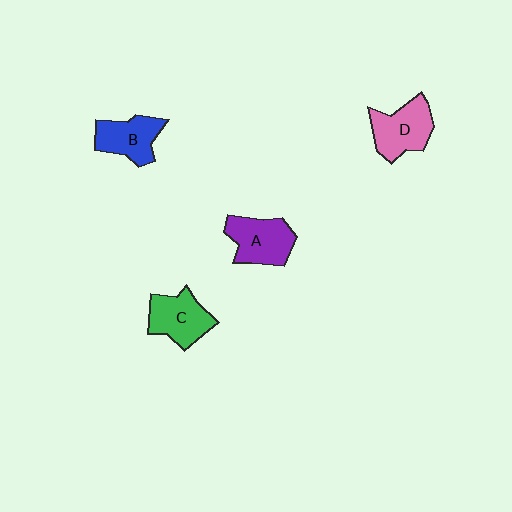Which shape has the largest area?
Shape D (pink).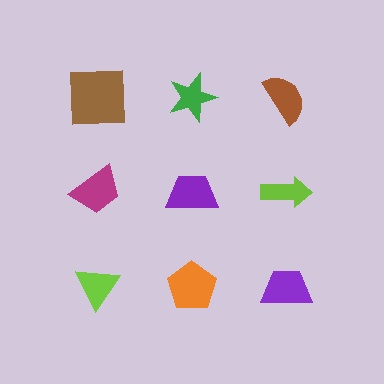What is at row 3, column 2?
An orange pentagon.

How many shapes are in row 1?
3 shapes.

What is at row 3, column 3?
A purple trapezoid.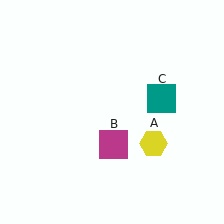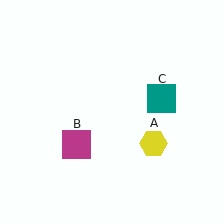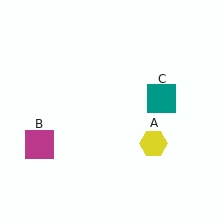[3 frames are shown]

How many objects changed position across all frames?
1 object changed position: magenta square (object B).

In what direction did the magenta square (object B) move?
The magenta square (object B) moved left.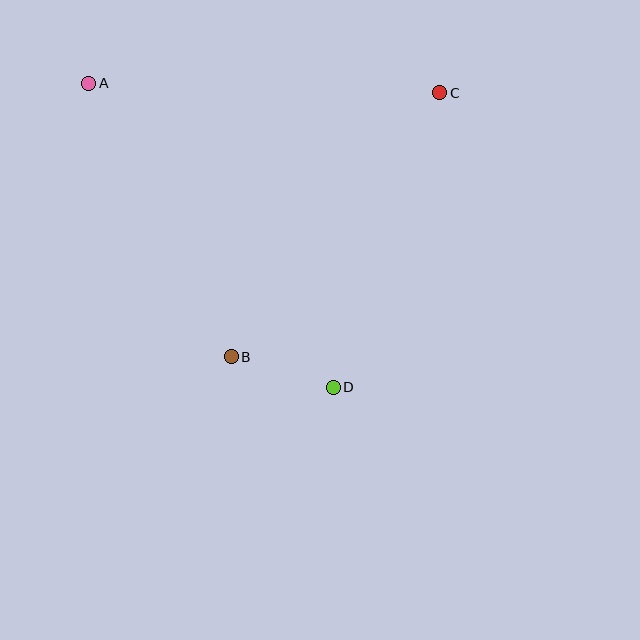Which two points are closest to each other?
Points B and D are closest to each other.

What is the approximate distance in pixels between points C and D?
The distance between C and D is approximately 313 pixels.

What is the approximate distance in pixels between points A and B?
The distance between A and B is approximately 308 pixels.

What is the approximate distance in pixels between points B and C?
The distance between B and C is approximately 336 pixels.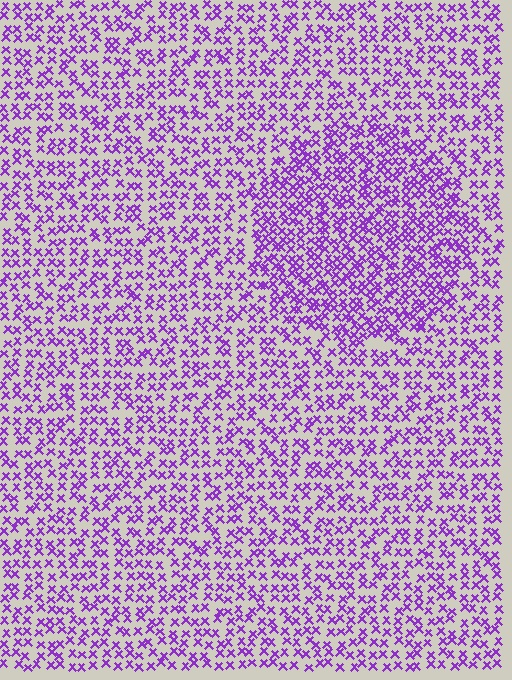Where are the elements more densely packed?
The elements are more densely packed inside the circle boundary.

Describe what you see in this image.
The image contains small purple elements arranged at two different densities. A circle-shaped region is visible where the elements are more densely packed than the surrounding area.